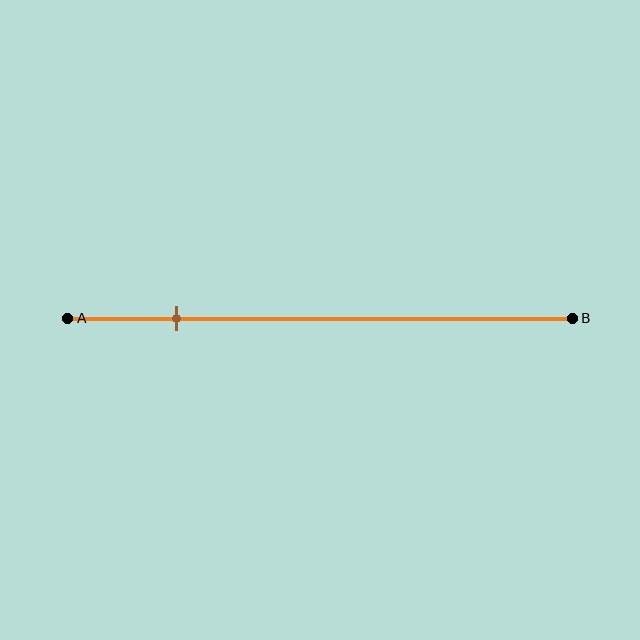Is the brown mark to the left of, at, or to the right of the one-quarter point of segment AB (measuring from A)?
The brown mark is to the left of the one-quarter point of segment AB.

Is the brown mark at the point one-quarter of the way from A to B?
No, the mark is at about 20% from A, not at the 25% one-quarter point.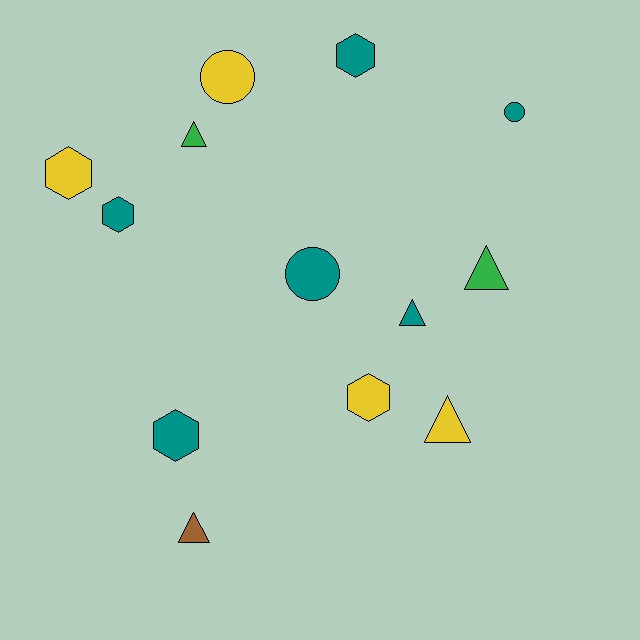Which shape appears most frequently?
Hexagon, with 5 objects.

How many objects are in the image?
There are 13 objects.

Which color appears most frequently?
Teal, with 6 objects.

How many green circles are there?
There are no green circles.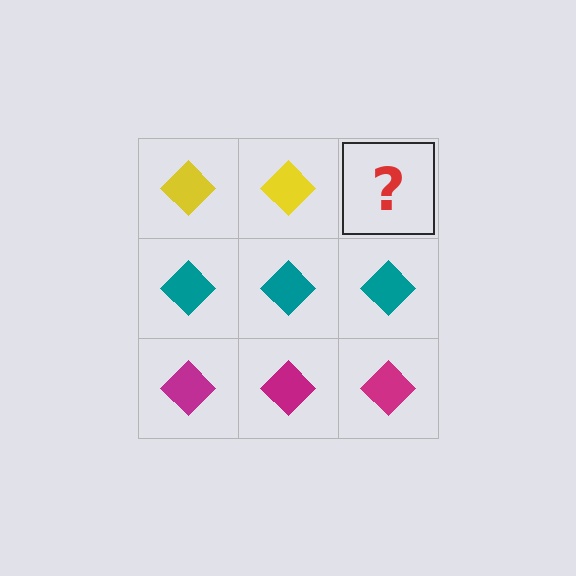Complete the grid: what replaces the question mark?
The question mark should be replaced with a yellow diamond.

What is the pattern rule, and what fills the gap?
The rule is that each row has a consistent color. The gap should be filled with a yellow diamond.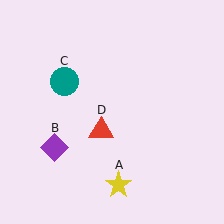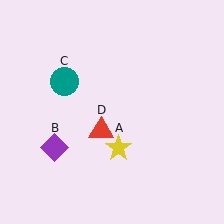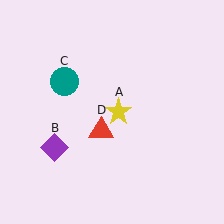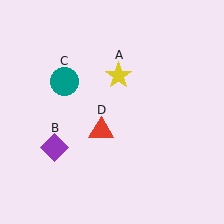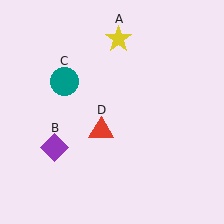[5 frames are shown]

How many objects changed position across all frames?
1 object changed position: yellow star (object A).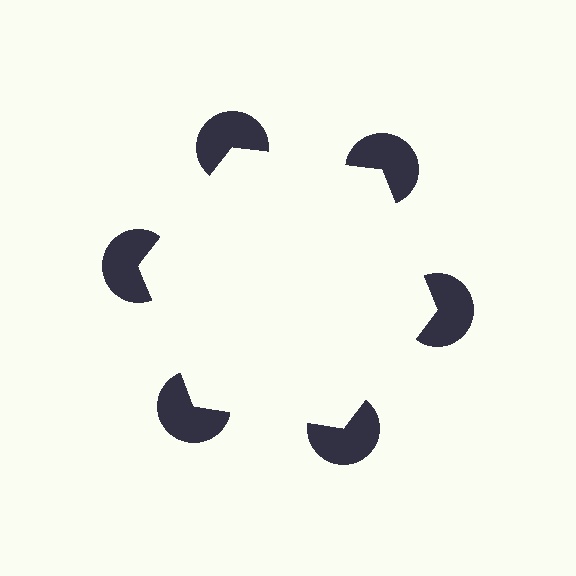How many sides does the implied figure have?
6 sides.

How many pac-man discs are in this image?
There are 6 — one at each vertex of the illusory hexagon.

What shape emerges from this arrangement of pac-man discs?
An illusory hexagon — its edges are inferred from the aligned wedge cuts in the pac-man discs, not physically drawn.